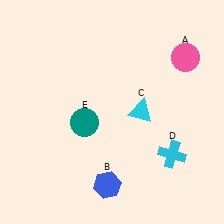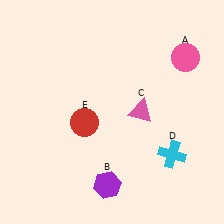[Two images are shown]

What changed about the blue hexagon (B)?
In Image 1, B is blue. In Image 2, it changed to purple.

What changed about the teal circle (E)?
In Image 1, E is teal. In Image 2, it changed to red.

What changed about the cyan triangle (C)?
In Image 1, C is cyan. In Image 2, it changed to pink.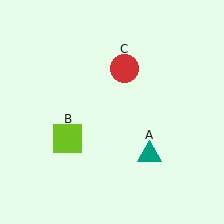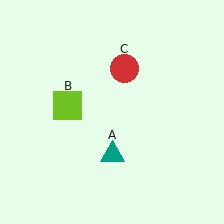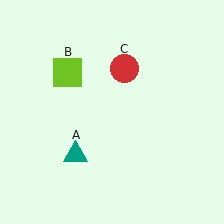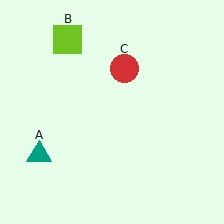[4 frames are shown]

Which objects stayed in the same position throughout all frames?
Red circle (object C) remained stationary.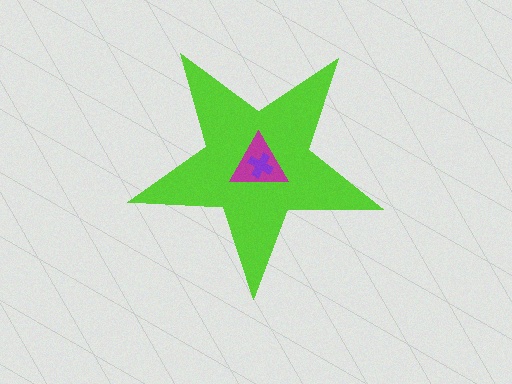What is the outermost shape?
The lime star.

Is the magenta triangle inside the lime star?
Yes.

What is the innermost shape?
The purple cross.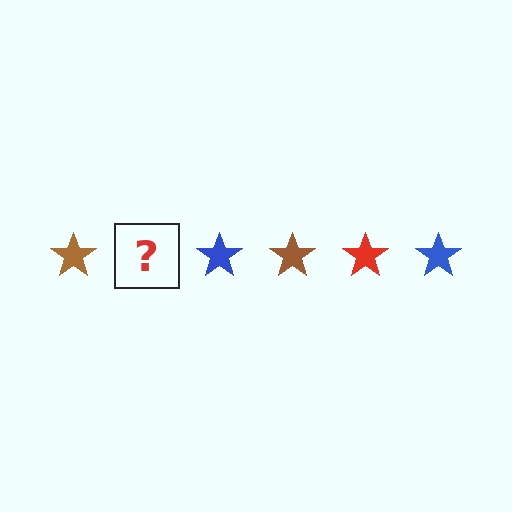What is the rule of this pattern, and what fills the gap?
The rule is that the pattern cycles through brown, red, blue stars. The gap should be filled with a red star.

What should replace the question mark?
The question mark should be replaced with a red star.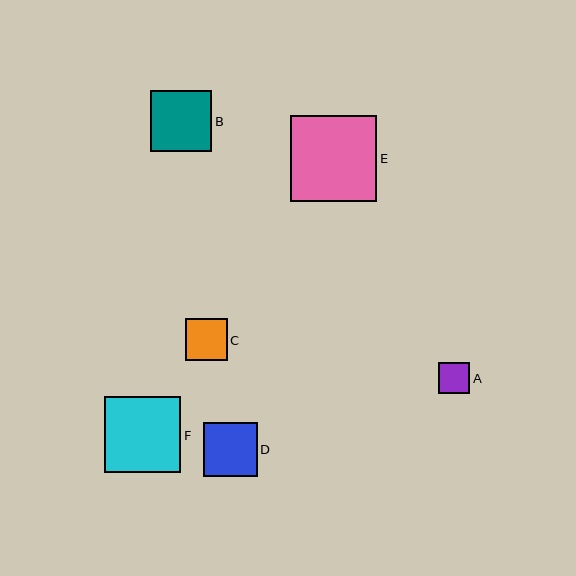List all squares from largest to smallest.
From largest to smallest: E, F, B, D, C, A.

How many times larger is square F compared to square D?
Square F is approximately 1.4 times the size of square D.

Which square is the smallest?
Square A is the smallest with a size of approximately 32 pixels.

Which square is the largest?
Square E is the largest with a size of approximately 86 pixels.